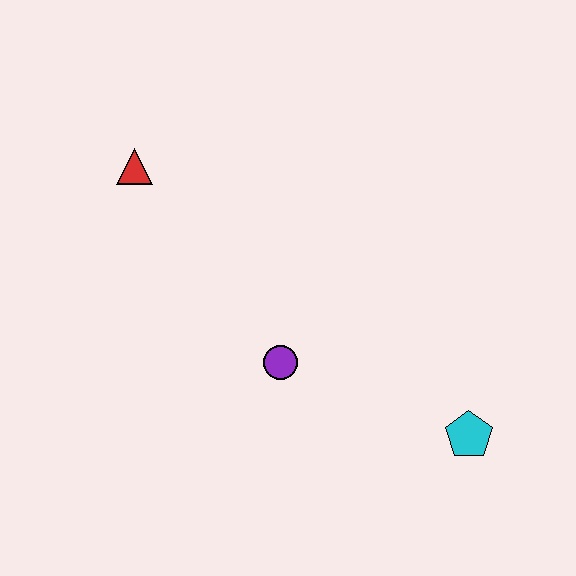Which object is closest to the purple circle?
The cyan pentagon is closest to the purple circle.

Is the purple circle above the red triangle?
No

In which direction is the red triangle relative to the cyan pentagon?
The red triangle is to the left of the cyan pentagon.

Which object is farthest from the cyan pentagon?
The red triangle is farthest from the cyan pentagon.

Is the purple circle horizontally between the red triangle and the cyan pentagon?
Yes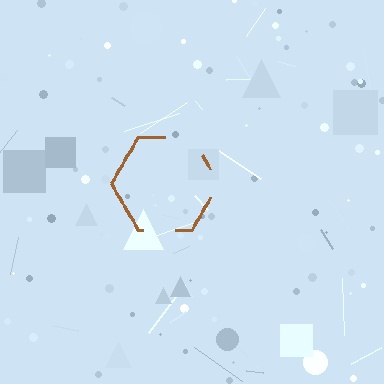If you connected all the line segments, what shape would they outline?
They would outline a hexagon.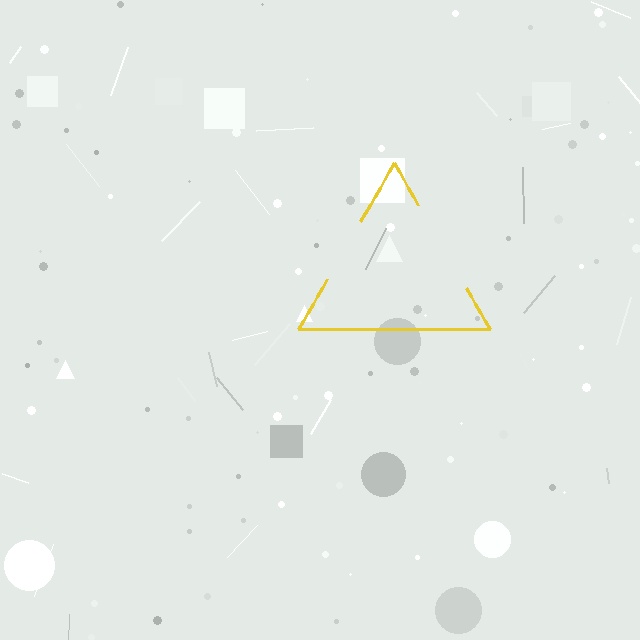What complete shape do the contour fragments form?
The contour fragments form a triangle.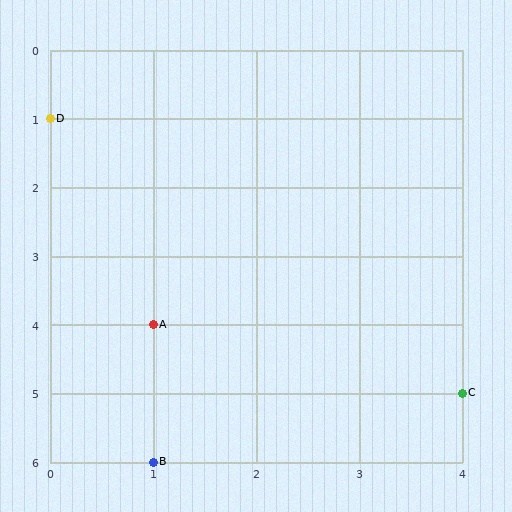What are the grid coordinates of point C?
Point C is at grid coordinates (4, 5).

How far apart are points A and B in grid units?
Points A and B are 2 rows apart.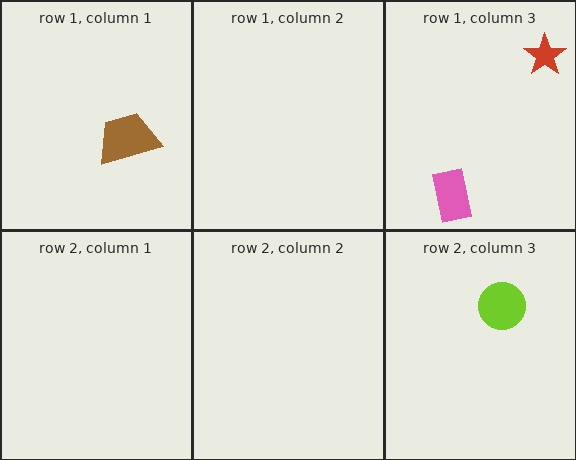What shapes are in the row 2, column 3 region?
The lime circle.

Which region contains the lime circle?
The row 2, column 3 region.